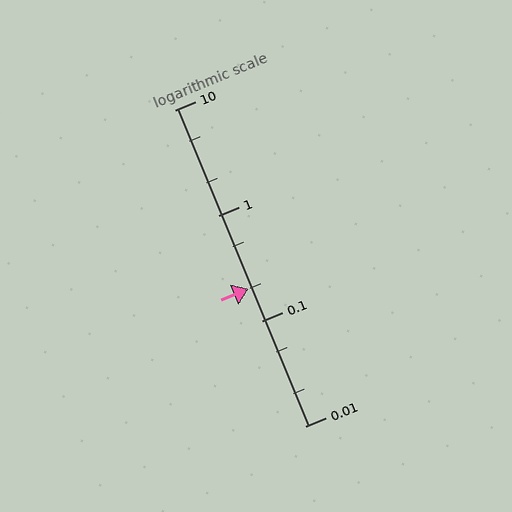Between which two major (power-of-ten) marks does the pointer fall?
The pointer is between 0.1 and 1.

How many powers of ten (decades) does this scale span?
The scale spans 3 decades, from 0.01 to 10.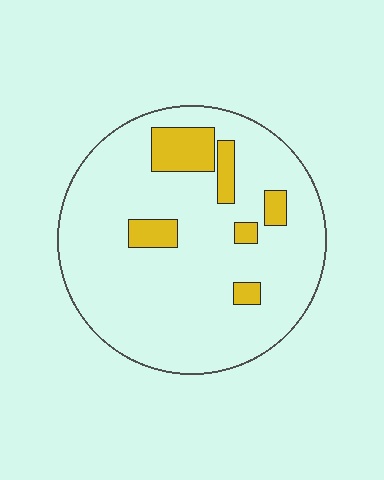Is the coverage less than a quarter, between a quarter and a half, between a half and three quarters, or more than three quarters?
Less than a quarter.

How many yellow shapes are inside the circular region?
6.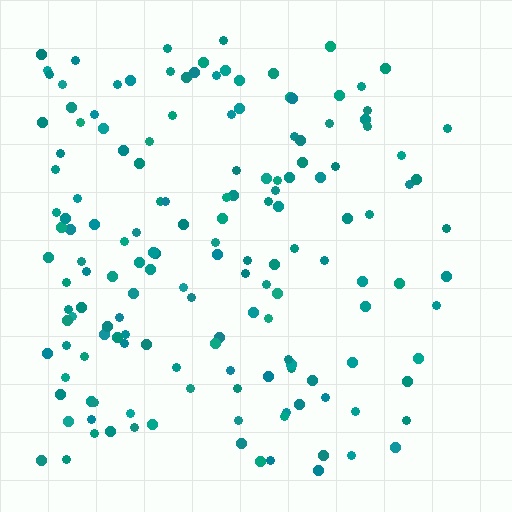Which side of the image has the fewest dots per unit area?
The right.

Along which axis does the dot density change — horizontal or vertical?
Horizontal.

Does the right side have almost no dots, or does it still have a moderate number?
Still a moderate number, just noticeably fewer than the left.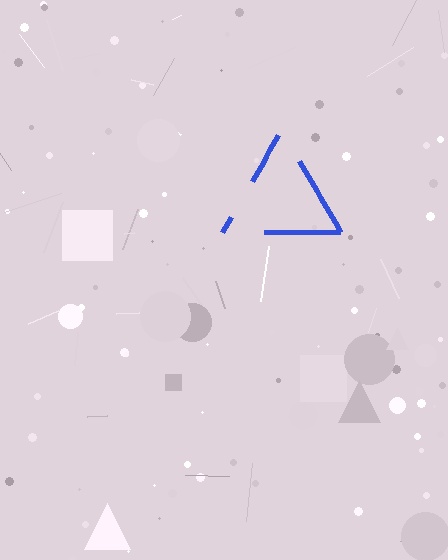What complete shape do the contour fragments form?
The contour fragments form a triangle.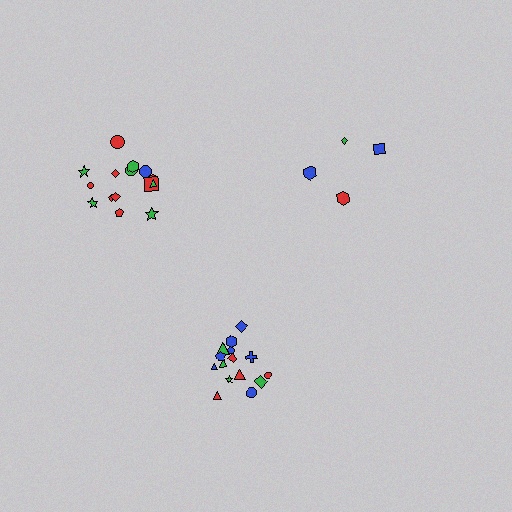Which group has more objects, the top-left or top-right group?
The top-left group.